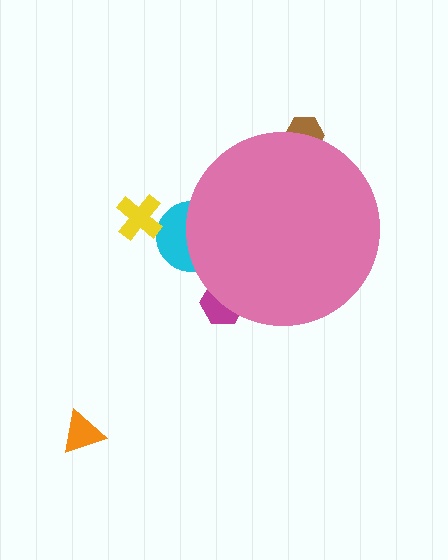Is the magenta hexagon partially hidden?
Yes, the magenta hexagon is partially hidden behind the pink circle.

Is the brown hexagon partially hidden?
Yes, the brown hexagon is partially hidden behind the pink circle.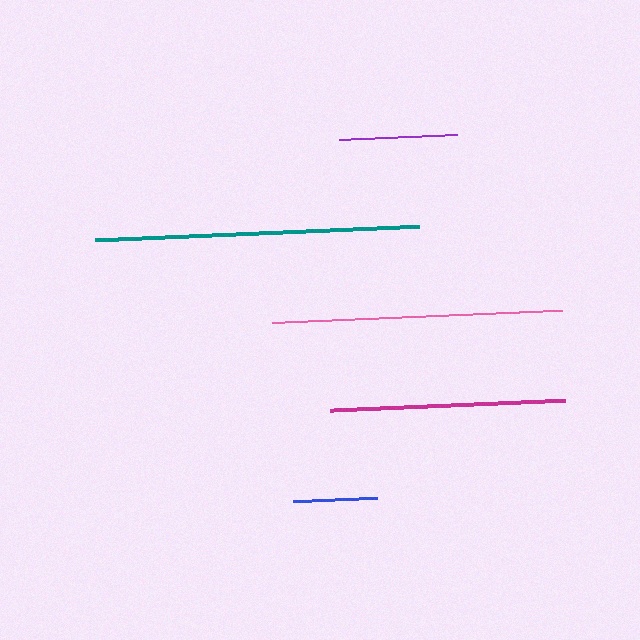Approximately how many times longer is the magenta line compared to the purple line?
The magenta line is approximately 2.0 times the length of the purple line.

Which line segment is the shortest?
The blue line is the shortest at approximately 84 pixels.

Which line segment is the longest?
The teal line is the longest at approximately 324 pixels.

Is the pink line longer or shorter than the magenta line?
The pink line is longer than the magenta line.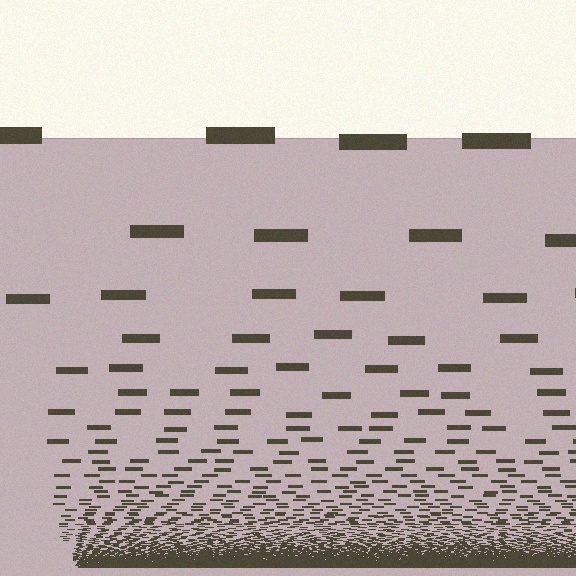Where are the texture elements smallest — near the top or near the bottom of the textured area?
Near the bottom.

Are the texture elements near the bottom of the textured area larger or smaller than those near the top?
Smaller. The gradient is inverted — elements near the bottom are smaller and denser.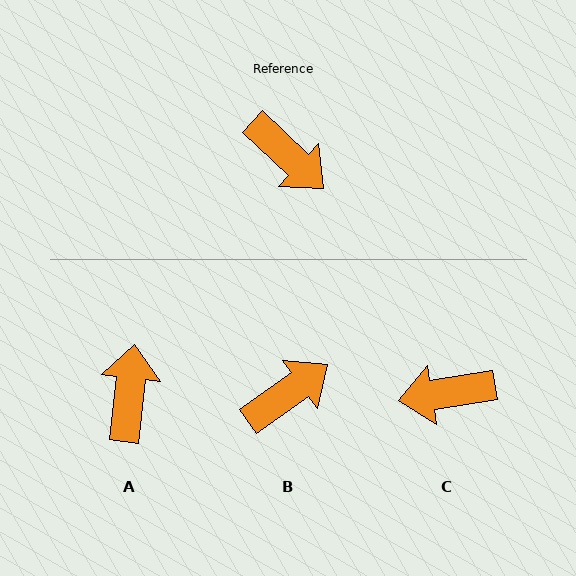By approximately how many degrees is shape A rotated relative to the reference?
Approximately 126 degrees counter-clockwise.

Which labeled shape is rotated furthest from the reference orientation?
C, about 128 degrees away.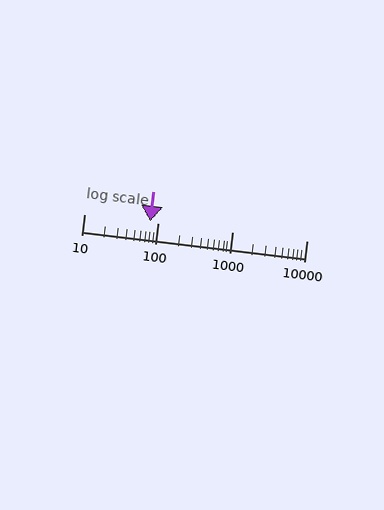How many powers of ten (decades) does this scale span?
The scale spans 3 decades, from 10 to 10000.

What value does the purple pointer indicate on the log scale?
The pointer indicates approximately 77.